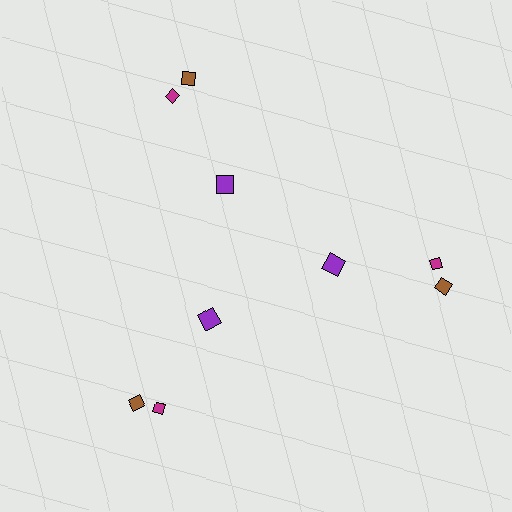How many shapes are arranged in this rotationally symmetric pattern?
There are 9 shapes, arranged in 3 groups of 3.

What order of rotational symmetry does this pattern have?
This pattern has 3-fold rotational symmetry.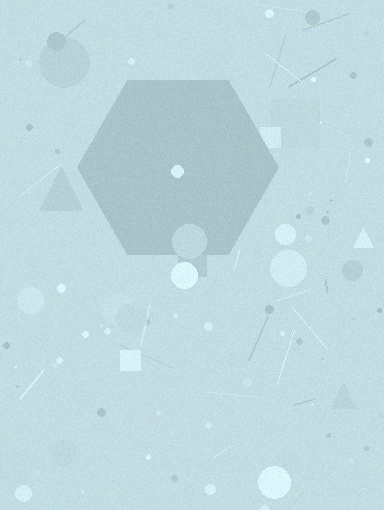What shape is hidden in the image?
A hexagon is hidden in the image.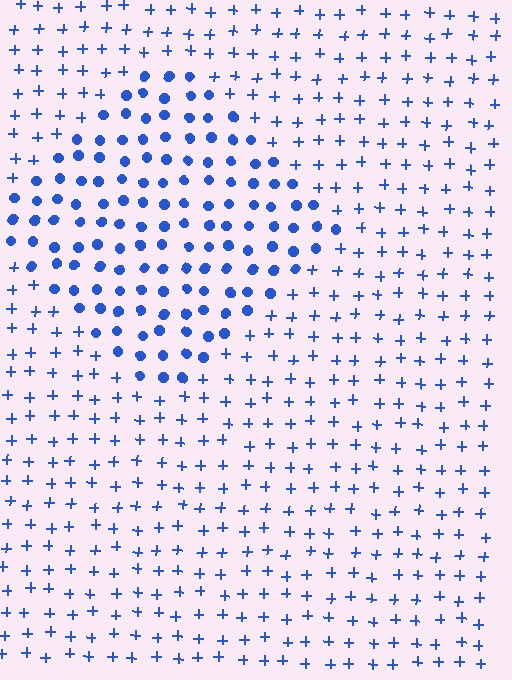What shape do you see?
I see a diamond.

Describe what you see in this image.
The image is filled with small blue elements arranged in a uniform grid. A diamond-shaped region contains circles, while the surrounding area contains plus signs. The boundary is defined purely by the change in element shape.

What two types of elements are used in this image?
The image uses circles inside the diamond region and plus signs outside it.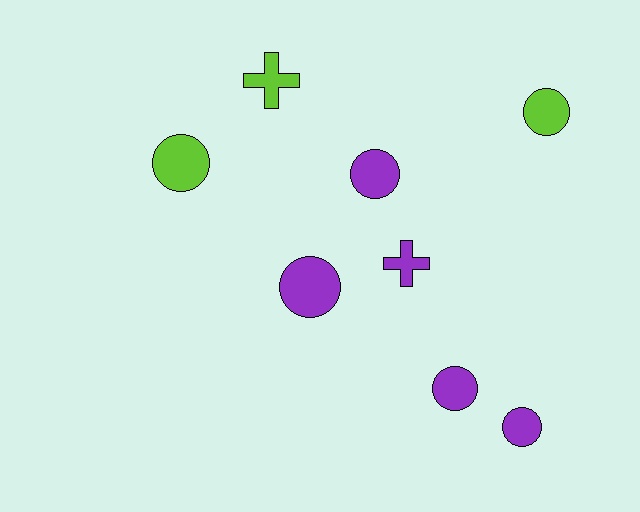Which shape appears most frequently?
Circle, with 6 objects.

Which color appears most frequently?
Purple, with 5 objects.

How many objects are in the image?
There are 8 objects.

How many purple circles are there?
There are 4 purple circles.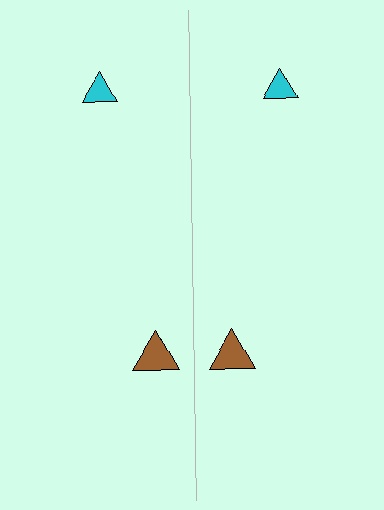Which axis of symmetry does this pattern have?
The pattern has a vertical axis of symmetry running through the center of the image.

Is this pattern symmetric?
Yes, this pattern has bilateral (reflection) symmetry.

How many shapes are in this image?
There are 4 shapes in this image.